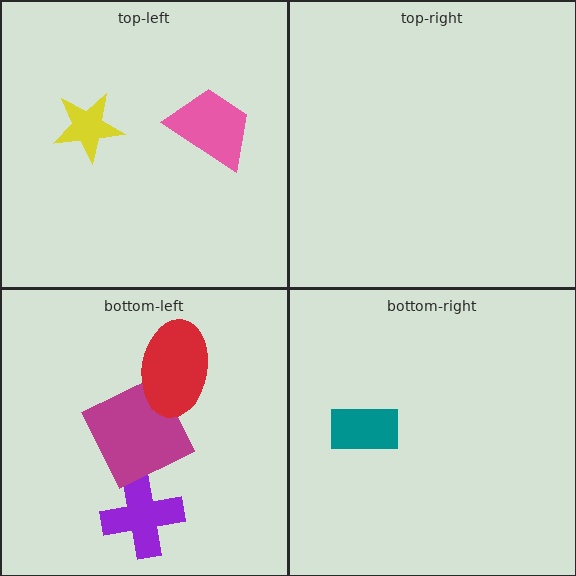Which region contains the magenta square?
The bottom-left region.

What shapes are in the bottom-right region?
The teal rectangle.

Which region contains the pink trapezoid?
The top-left region.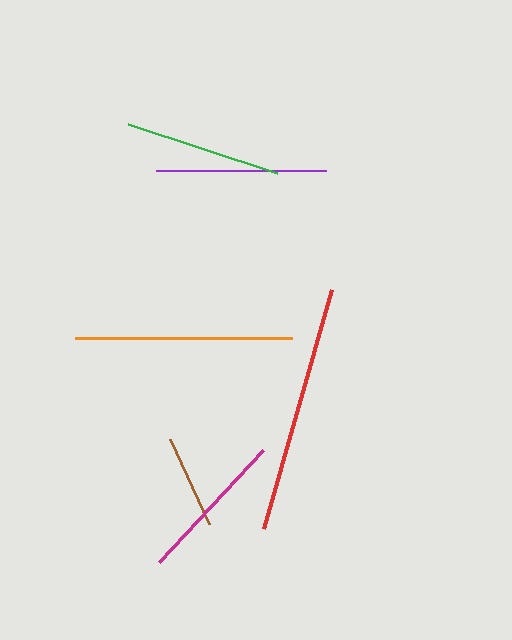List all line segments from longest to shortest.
From longest to shortest: red, orange, purple, green, magenta, brown.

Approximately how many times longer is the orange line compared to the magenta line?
The orange line is approximately 1.4 times the length of the magenta line.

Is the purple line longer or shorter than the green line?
The purple line is longer than the green line.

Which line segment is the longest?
The red line is the longest at approximately 249 pixels.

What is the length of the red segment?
The red segment is approximately 249 pixels long.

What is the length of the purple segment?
The purple segment is approximately 169 pixels long.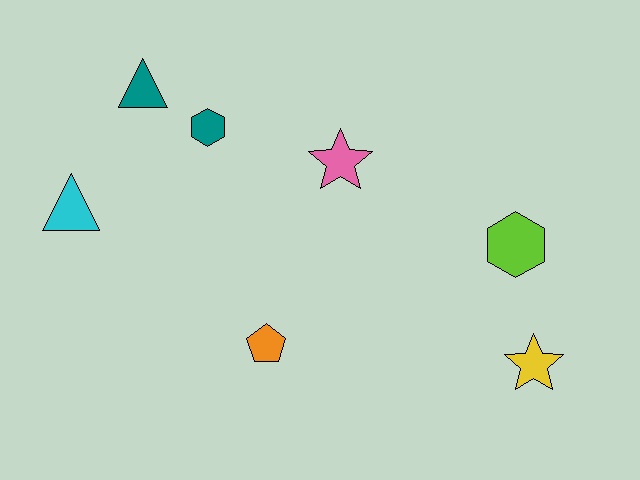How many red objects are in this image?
There are no red objects.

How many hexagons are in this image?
There are 2 hexagons.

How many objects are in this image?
There are 7 objects.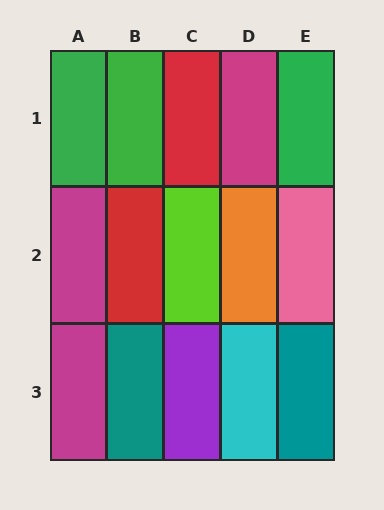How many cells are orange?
1 cell is orange.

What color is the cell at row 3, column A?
Magenta.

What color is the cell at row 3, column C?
Purple.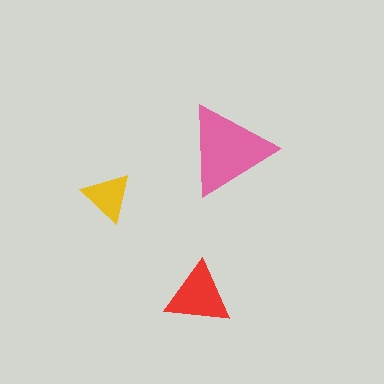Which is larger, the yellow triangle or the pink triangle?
The pink one.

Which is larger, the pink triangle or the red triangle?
The pink one.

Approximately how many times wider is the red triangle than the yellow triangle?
About 1.5 times wider.